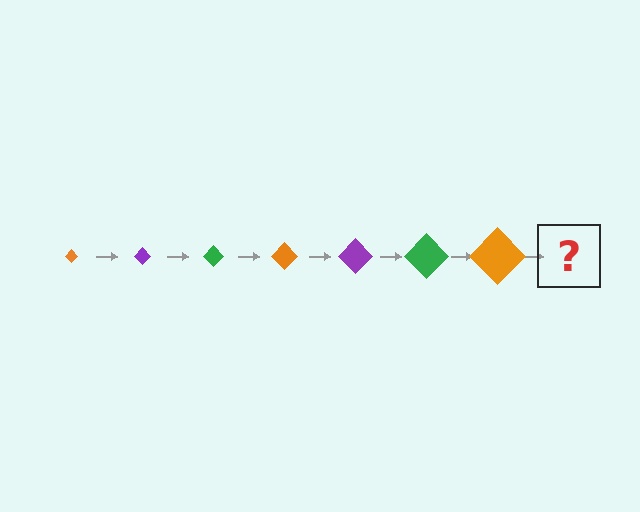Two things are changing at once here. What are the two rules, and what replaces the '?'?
The two rules are that the diamond grows larger each step and the color cycles through orange, purple, and green. The '?' should be a purple diamond, larger than the previous one.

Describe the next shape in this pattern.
It should be a purple diamond, larger than the previous one.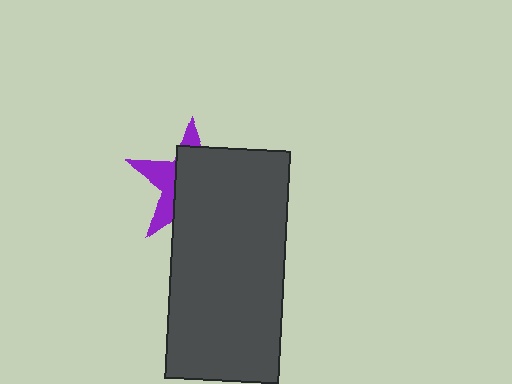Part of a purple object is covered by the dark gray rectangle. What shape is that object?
It is a star.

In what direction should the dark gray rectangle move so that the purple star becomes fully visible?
The dark gray rectangle should move toward the lower-right. That is the shortest direction to clear the overlap and leave the purple star fully visible.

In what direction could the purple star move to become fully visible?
The purple star could move toward the upper-left. That would shift it out from behind the dark gray rectangle entirely.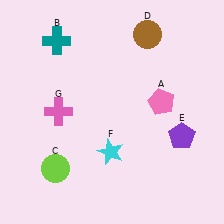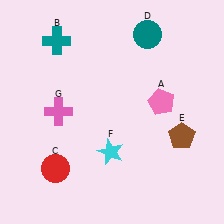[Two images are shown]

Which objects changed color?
C changed from lime to red. D changed from brown to teal. E changed from purple to brown.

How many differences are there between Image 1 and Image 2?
There are 3 differences between the two images.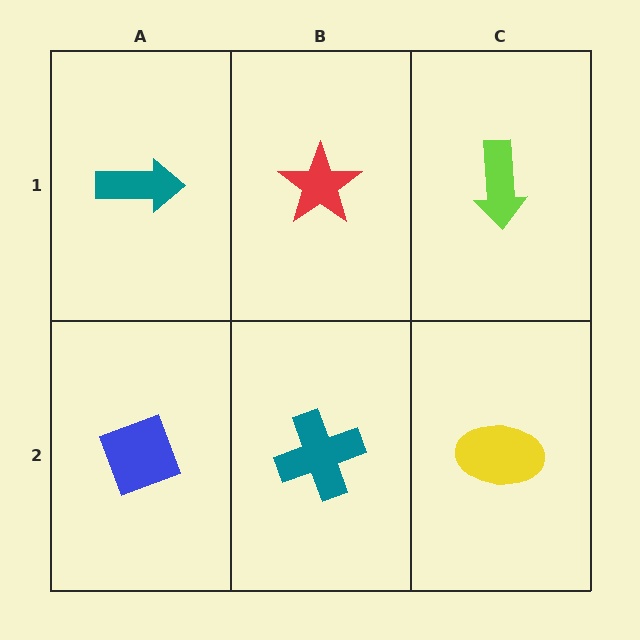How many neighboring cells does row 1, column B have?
3.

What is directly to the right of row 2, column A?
A teal cross.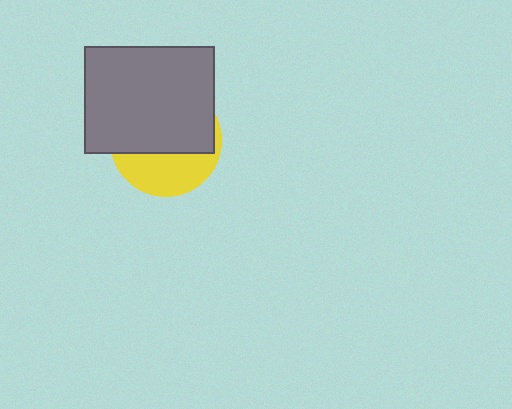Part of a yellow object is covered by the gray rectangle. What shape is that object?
It is a circle.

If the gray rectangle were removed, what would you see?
You would see the complete yellow circle.